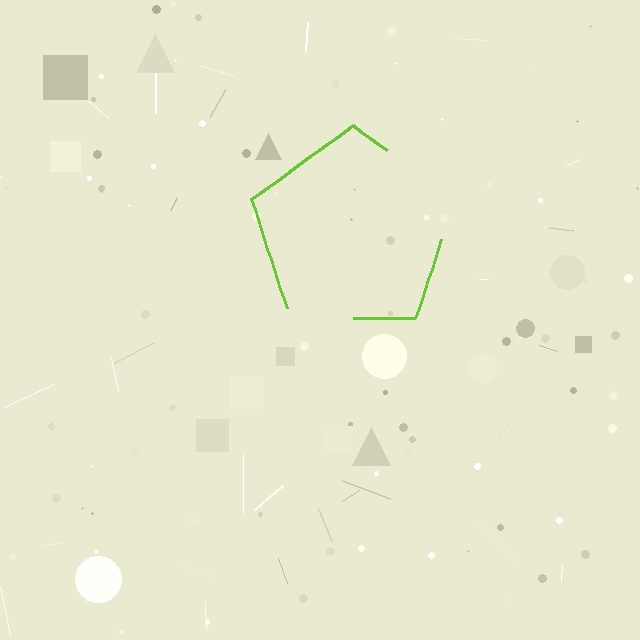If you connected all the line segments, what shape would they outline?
They would outline a pentagon.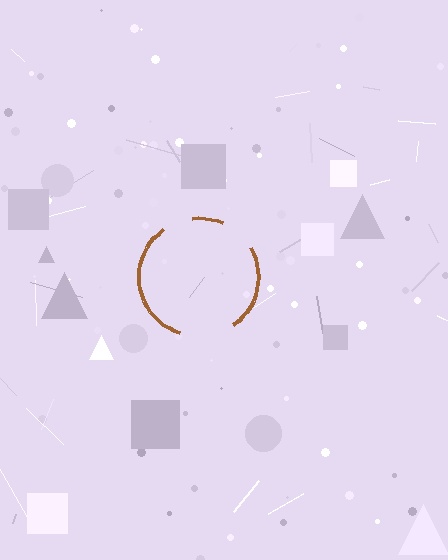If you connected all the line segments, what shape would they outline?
They would outline a circle.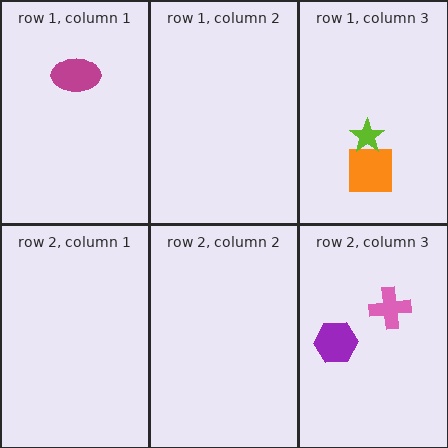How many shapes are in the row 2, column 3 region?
2.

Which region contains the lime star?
The row 1, column 3 region.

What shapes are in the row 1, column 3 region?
The orange square, the lime star.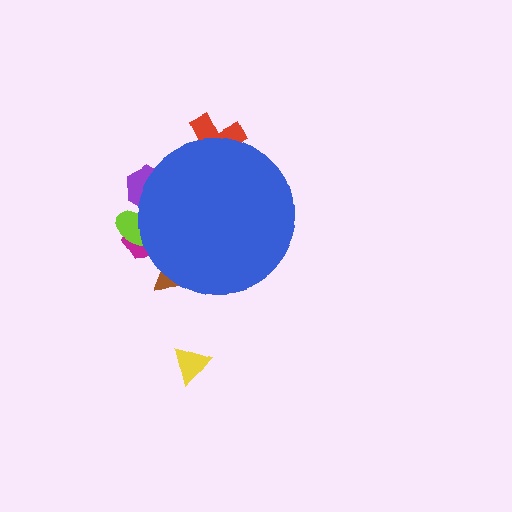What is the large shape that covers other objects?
A blue circle.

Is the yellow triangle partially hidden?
No, the yellow triangle is fully visible.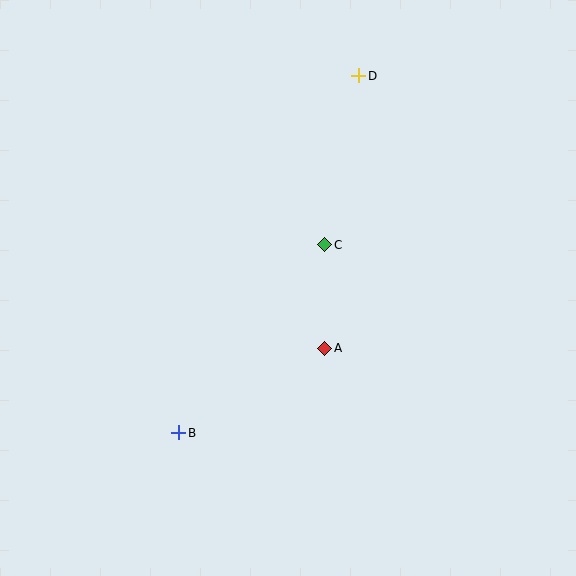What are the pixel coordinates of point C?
Point C is at (325, 245).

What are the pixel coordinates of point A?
Point A is at (325, 348).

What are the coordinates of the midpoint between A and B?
The midpoint between A and B is at (252, 390).